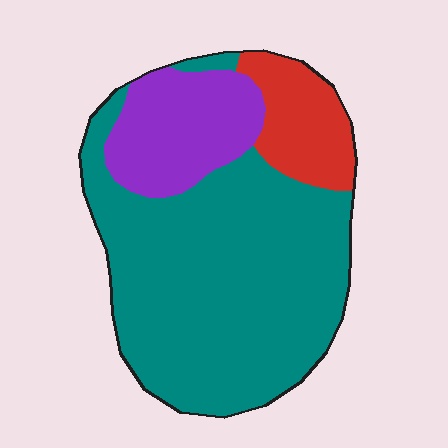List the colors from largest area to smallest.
From largest to smallest: teal, purple, red.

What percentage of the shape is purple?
Purple takes up less than a quarter of the shape.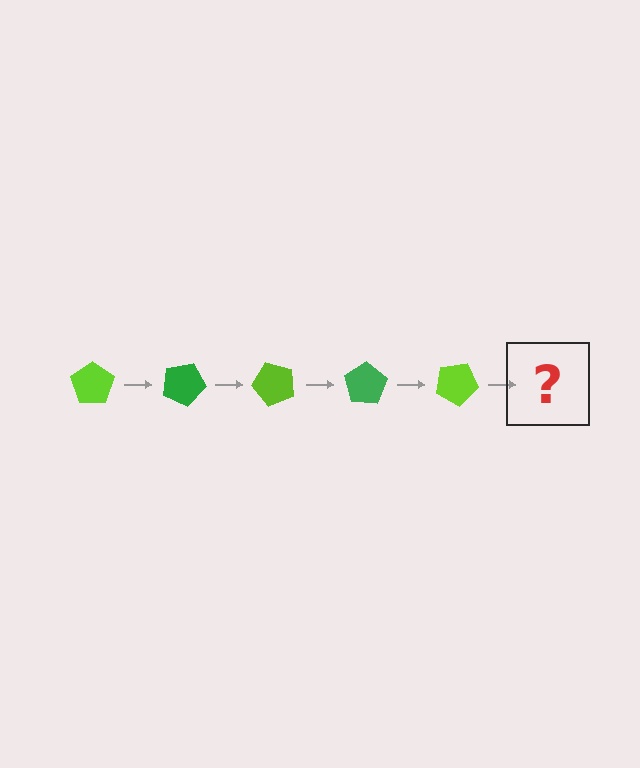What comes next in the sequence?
The next element should be a green pentagon, rotated 125 degrees from the start.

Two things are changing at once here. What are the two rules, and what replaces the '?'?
The two rules are that it rotates 25 degrees each step and the color cycles through lime and green. The '?' should be a green pentagon, rotated 125 degrees from the start.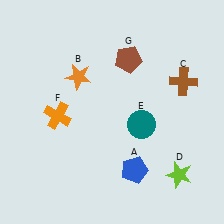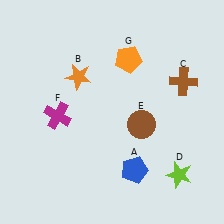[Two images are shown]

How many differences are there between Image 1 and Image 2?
There are 3 differences between the two images.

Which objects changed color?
E changed from teal to brown. F changed from orange to magenta. G changed from brown to orange.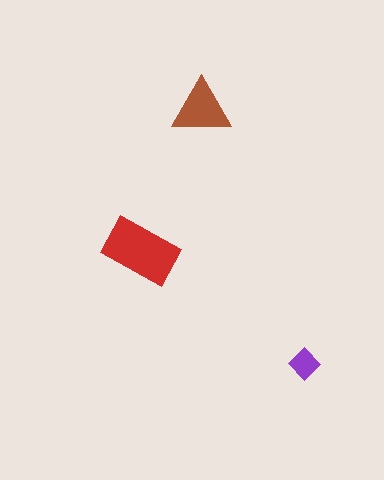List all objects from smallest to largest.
The purple diamond, the brown triangle, the red rectangle.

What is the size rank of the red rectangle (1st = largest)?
1st.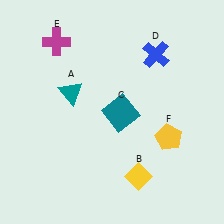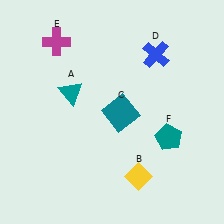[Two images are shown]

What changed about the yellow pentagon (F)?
In Image 1, F is yellow. In Image 2, it changed to teal.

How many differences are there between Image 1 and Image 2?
There is 1 difference between the two images.